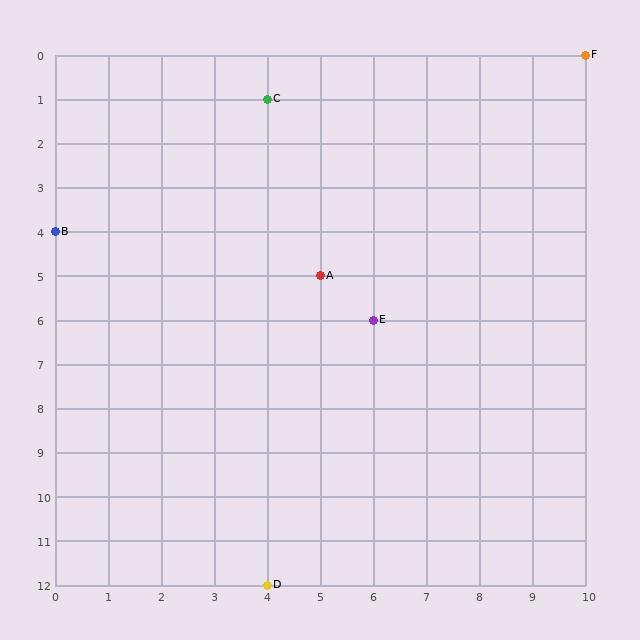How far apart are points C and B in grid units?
Points C and B are 4 columns and 3 rows apart (about 5.0 grid units diagonally).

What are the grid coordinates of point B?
Point B is at grid coordinates (0, 4).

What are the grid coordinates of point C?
Point C is at grid coordinates (4, 1).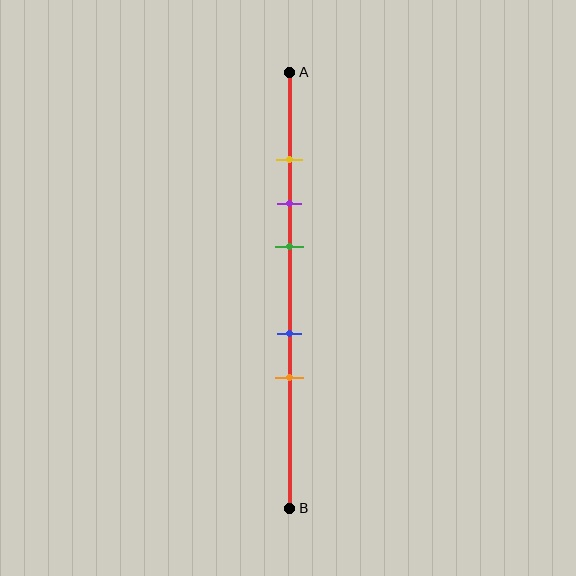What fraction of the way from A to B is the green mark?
The green mark is approximately 40% (0.4) of the way from A to B.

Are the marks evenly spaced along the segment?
No, the marks are not evenly spaced.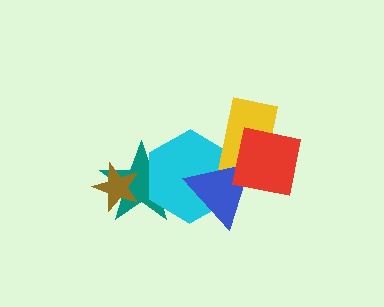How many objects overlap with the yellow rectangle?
3 objects overlap with the yellow rectangle.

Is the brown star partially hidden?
No, no other shape covers it.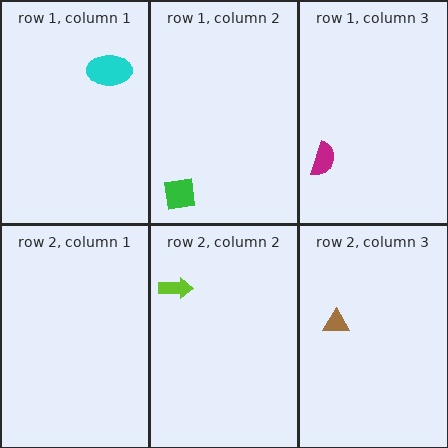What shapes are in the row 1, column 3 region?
The magenta semicircle.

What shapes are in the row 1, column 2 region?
The green square.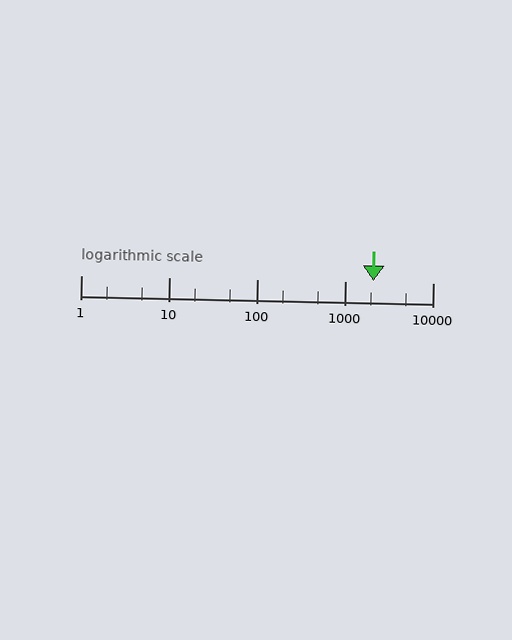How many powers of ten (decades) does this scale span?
The scale spans 4 decades, from 1 to 10000.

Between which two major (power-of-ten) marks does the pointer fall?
The pointer is between 1000 and 10000.